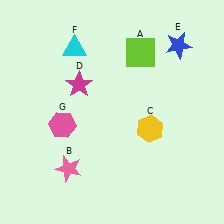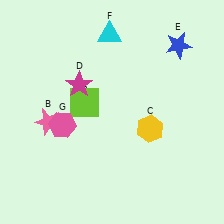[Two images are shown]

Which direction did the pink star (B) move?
The pink star (B) moved up.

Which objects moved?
The objects that moved are: the lime square (A), the pink star (B), the cyan triangle (F).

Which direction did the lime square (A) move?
The lime square (A) moved left.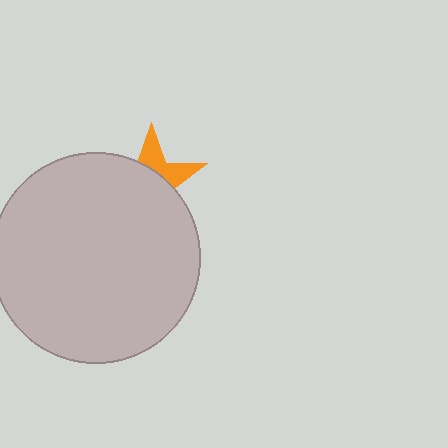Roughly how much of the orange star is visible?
A small part of it is visible (roughly 33%).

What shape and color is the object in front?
The object in front is a light gray circle.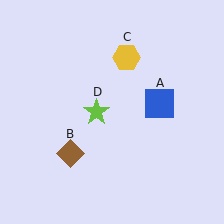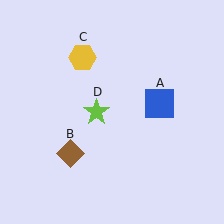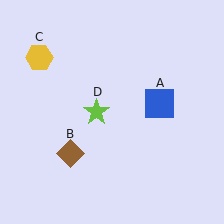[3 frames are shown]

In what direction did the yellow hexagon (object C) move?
The yellow hexagon (object C) moved left.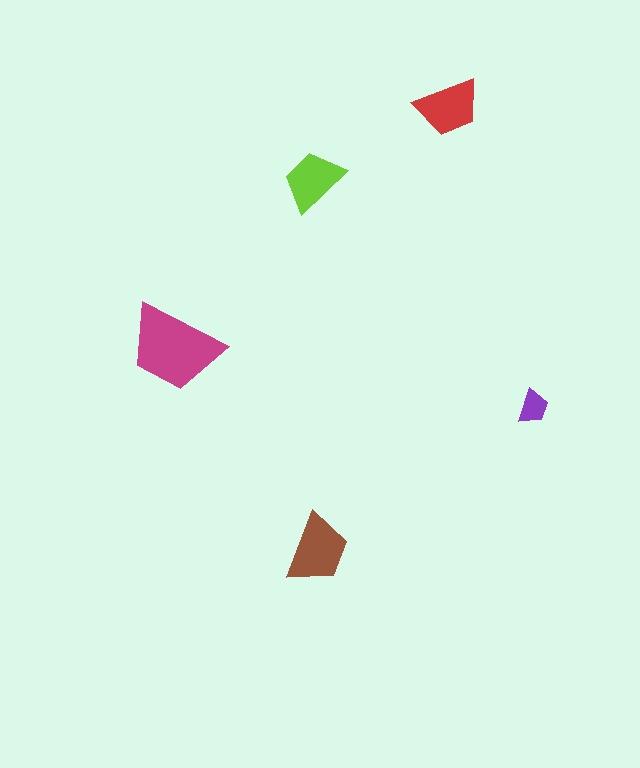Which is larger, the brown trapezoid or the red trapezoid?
The brown one.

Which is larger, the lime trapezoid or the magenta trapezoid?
The magenta one.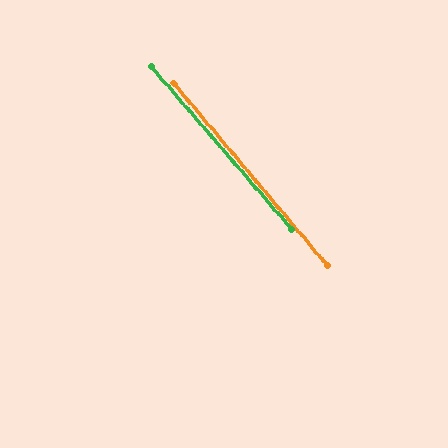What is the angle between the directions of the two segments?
Approximately 1 degree.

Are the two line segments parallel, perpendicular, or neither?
Parallel — their directions differ by only 0.7°.